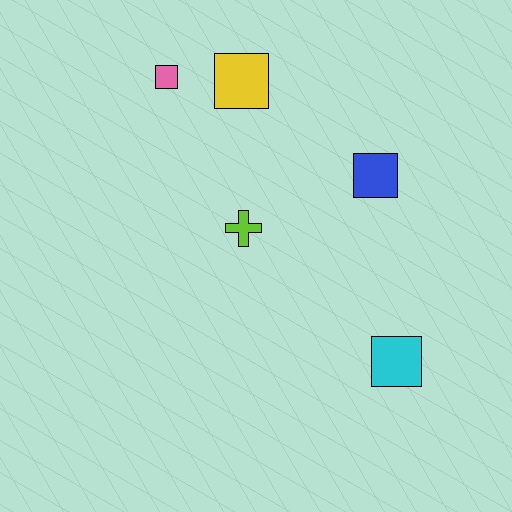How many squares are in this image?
There are 4 squares.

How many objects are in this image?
There are 5 objects.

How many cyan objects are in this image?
There is 1 cyan object.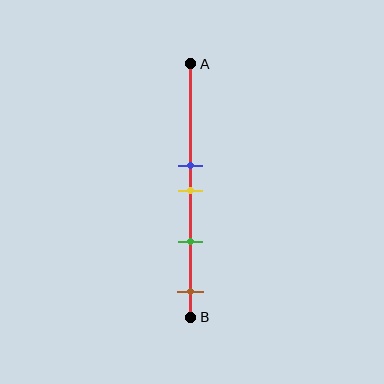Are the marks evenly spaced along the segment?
No, the marks are not evenly spaced.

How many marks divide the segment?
There are 4 marks dividing the segment.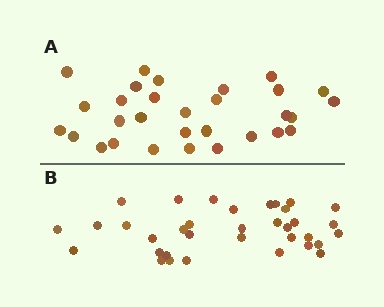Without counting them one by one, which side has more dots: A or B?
Region B (the bottom region) has more dots.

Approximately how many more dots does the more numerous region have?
Region B has about 5 more dots than region A.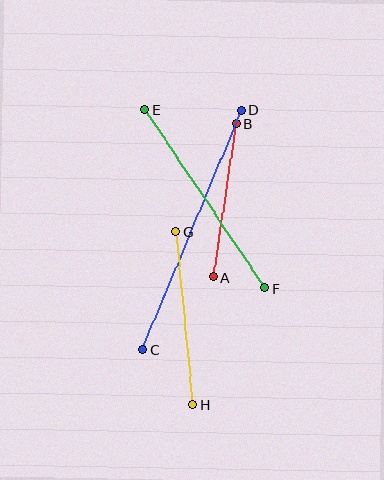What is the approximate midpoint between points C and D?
The midpoint is at approximately (192, 230) pixels.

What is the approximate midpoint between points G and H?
The midpoint is at approximately (184, 318) pixels.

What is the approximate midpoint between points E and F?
The midpoint is at approximately (205, 199) pixels.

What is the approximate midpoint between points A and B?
The midpoint is at approximately (225, 200) pixels.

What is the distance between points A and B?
The distance is approximately 156 pixels.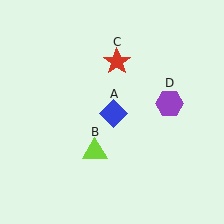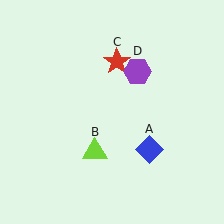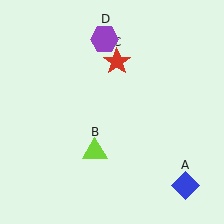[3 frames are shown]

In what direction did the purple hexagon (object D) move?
The purple hexagon (object D) moved up and to the left.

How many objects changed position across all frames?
2 objects changed position: blue diamond (object A), purple hexagon (object D).